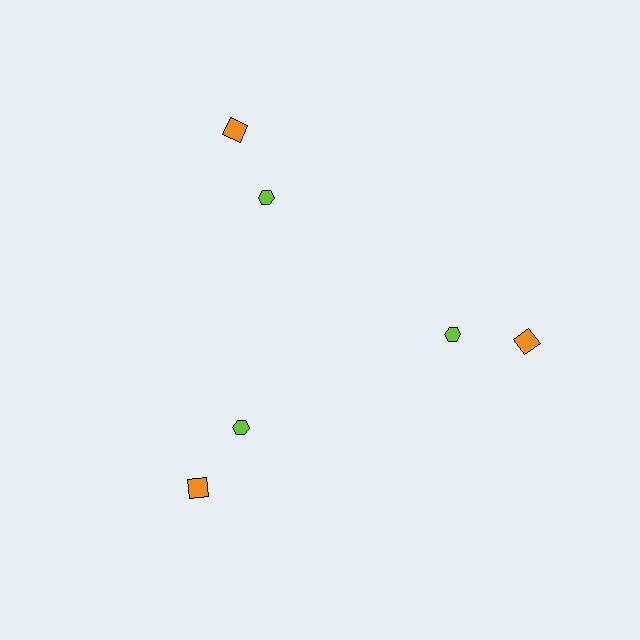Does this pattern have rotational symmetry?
Yes, this pattern has 3-fold rotational symmetry. It looks the same after rotating 120 degrees around the center.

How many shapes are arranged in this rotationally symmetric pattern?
There are 6 shapes, arranged in 3 groups of 2.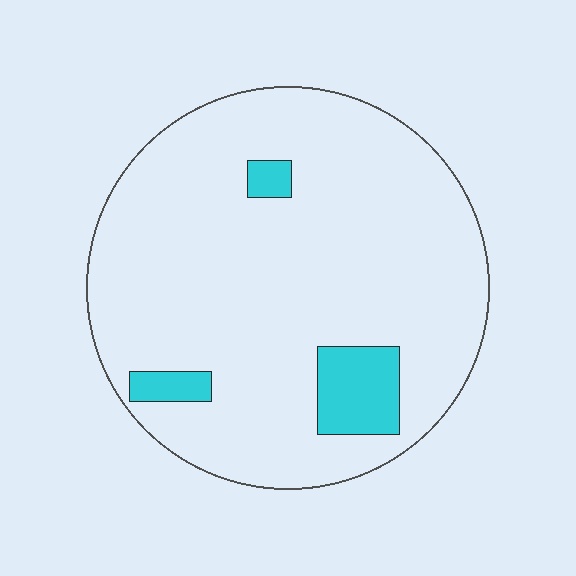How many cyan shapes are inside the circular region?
3.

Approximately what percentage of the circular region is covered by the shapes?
Approximately 10%.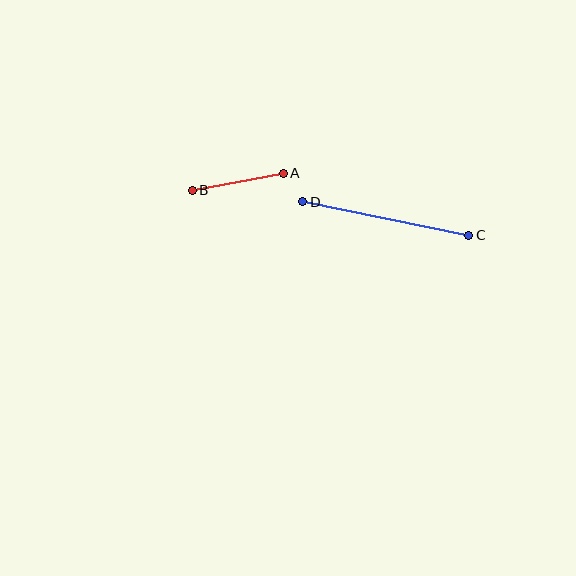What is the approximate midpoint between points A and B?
The midpoint is at approximately (238, 182) pixels.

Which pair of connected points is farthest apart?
Points C and D are farthest apart.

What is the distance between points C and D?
The distance is approximately 169 pixels.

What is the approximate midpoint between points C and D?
The midpoint is at approximately (386, 219) pixels.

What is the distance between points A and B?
The distance is approximately 93 pixels.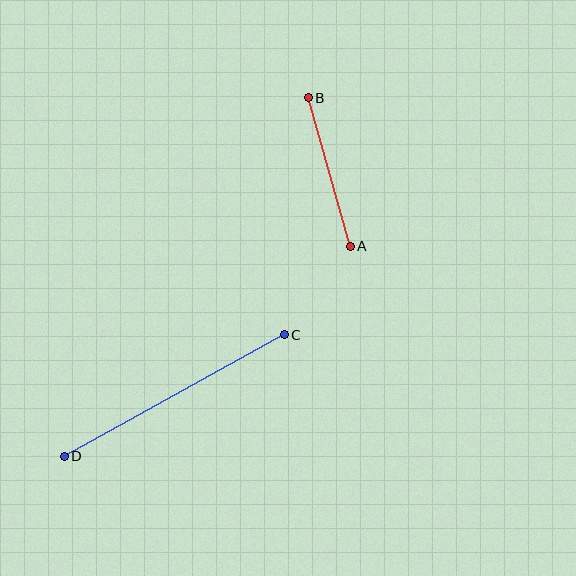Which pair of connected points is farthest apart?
Points C and D are farthest apart.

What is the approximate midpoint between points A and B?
The midpoint is at approximately (329, 172) pixels.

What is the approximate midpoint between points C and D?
The midpoint is at approximately (174, 396) pixels.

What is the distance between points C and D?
The distance is approximately 251 pixels.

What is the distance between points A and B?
The distance is approximately 155 pixels.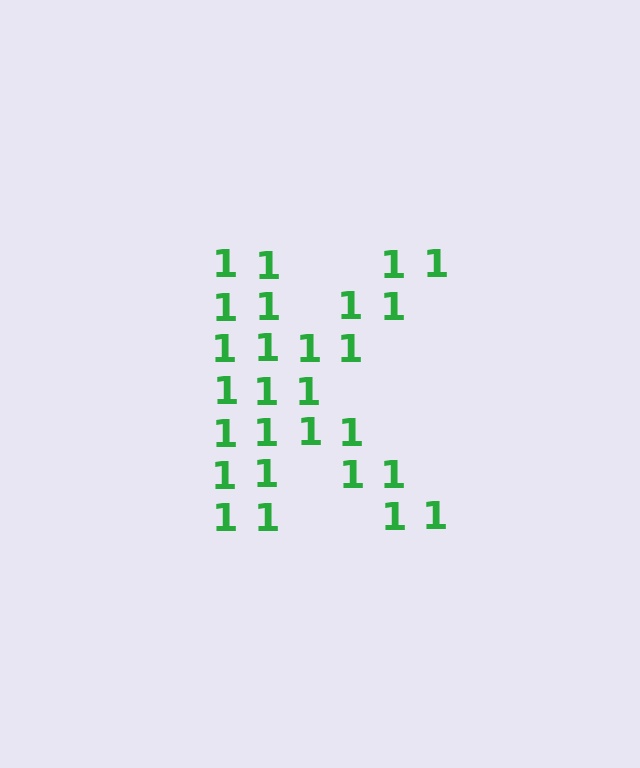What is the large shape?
The large shape is the letter K.